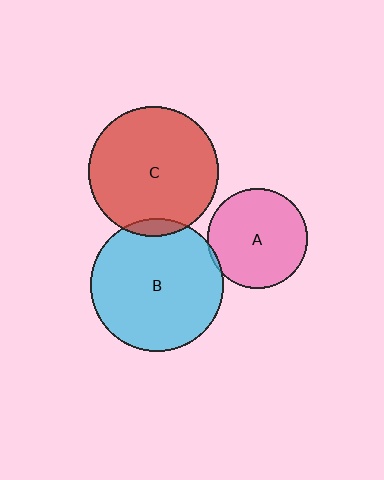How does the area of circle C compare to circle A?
Approximately 1.7 times.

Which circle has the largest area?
Circle B (cyan).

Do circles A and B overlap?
Yes.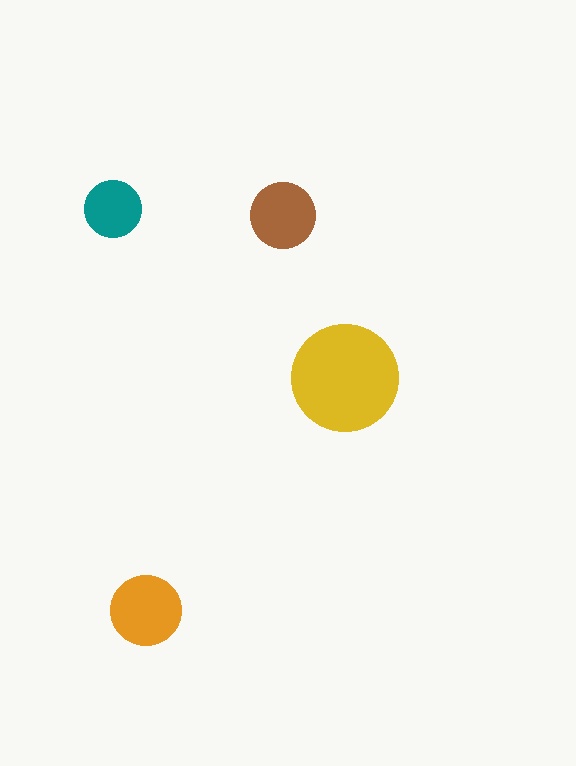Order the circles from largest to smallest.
the yellow one, the orange one, the brown one, the teal one.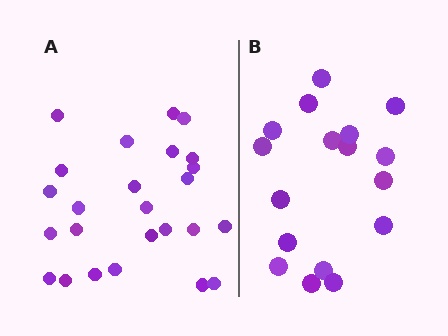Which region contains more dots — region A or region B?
Region A (the left region) has more dots.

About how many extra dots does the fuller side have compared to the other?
Region A has roughly 8 or so more dots than region B.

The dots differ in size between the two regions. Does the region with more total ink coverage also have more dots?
No. Region B has more total ink coverage because its dots are larger, but region A actually contains more individual dots. Total area can be misleading — the number of items is what matters here.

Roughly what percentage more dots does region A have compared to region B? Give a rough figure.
About 45% more.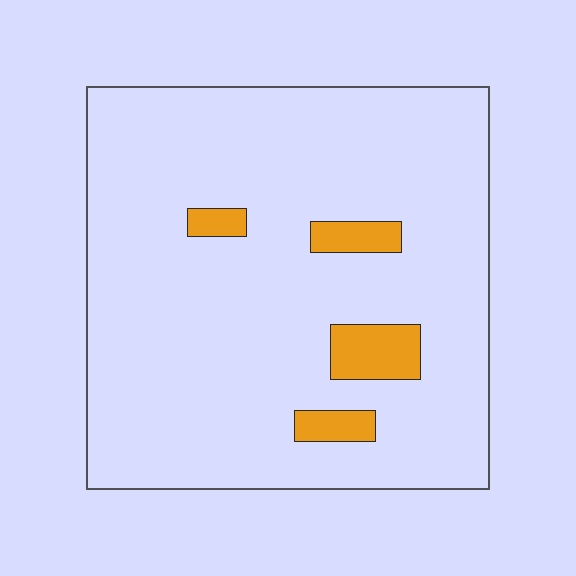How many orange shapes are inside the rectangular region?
4.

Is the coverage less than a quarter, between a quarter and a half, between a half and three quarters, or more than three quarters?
Less than a quarter.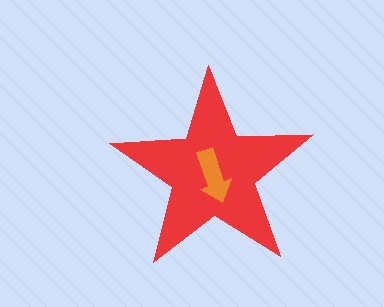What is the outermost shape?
The red star.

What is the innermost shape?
The orange arrow.